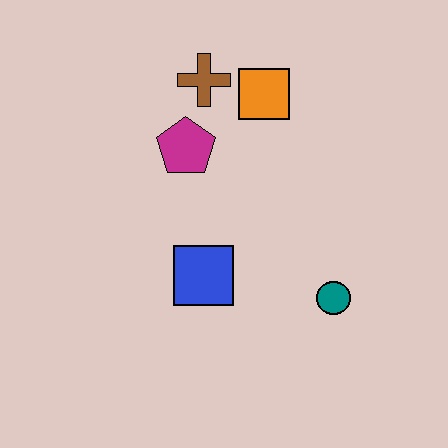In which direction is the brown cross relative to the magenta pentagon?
The brown cross is above the magenta pentagon.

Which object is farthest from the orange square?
The teal circle is farthest from the orange square.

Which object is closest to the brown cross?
The orange square is closest to the brown cross.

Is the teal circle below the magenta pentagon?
Yes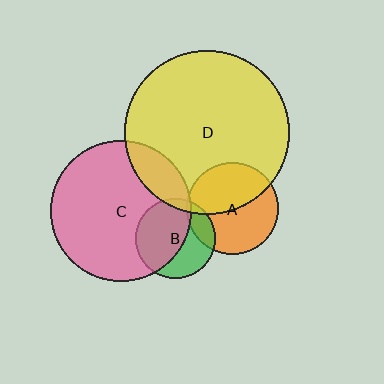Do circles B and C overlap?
Yes.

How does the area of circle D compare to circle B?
Approximately 4.2 times.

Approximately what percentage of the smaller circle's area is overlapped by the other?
Approximately 60%.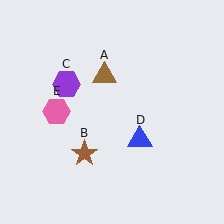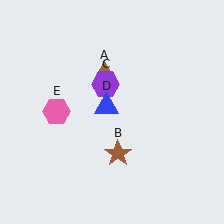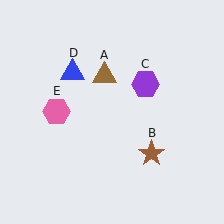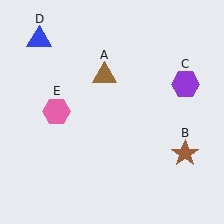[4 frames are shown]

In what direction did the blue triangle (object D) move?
The blue triangle (object D) moved up and to the left.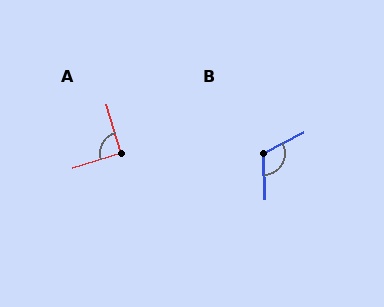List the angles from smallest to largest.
A (90°), B (115°).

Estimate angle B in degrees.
Approximately 115 degrees.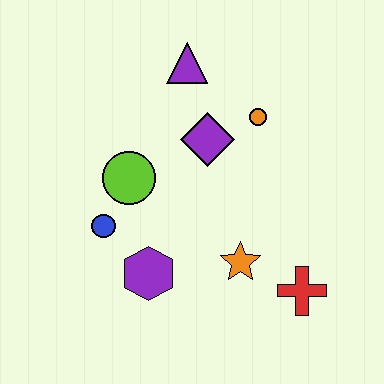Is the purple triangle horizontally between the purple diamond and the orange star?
No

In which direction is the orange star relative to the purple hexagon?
The orange star is to the right of the purple hexagon.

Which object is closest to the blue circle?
The lime circle is closest to the blue circle.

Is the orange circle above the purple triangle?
No